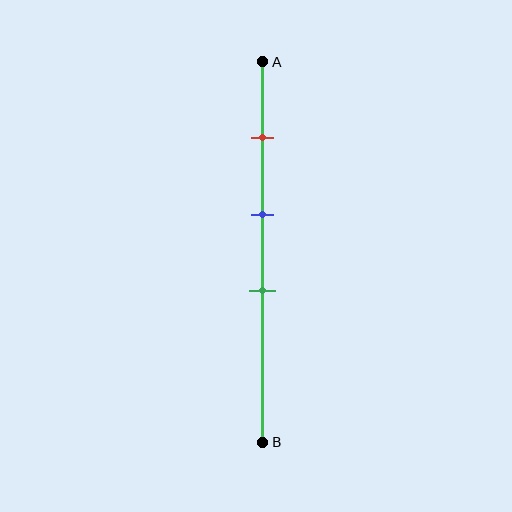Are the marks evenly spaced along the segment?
Yes, the marks are approximately evenly spaced.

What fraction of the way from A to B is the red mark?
The red mark is approximately 20% (0.2) of the way from A to B.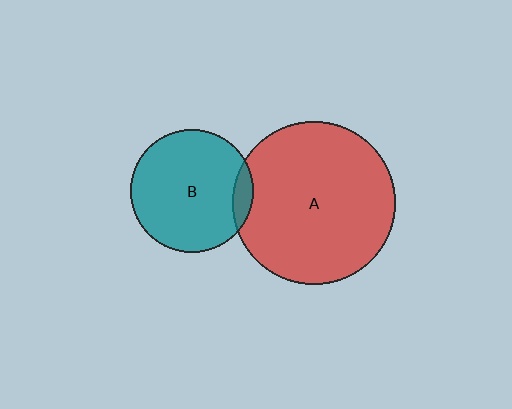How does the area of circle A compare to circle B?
Approximately 1.7 times.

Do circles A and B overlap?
Yes.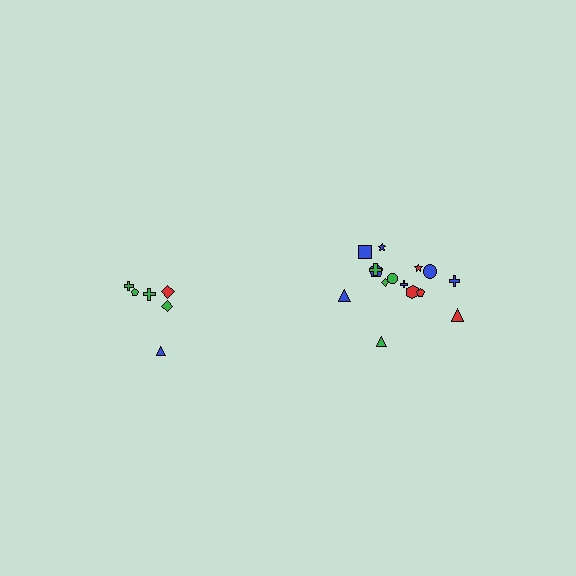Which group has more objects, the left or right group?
The right group.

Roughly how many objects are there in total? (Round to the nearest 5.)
Roughly 20 objects in total.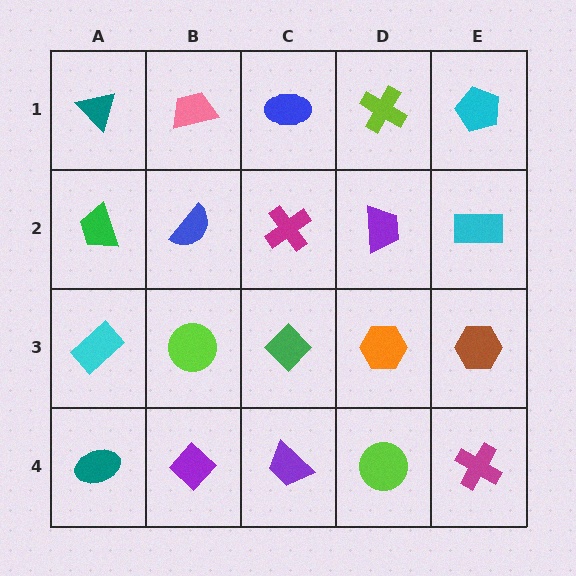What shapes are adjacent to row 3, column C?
A magenta cross (row 2, column C), a purple trapezoid (row 4, column C), a lime circle (row 3, column B), an orange hexagon (row 3, column D).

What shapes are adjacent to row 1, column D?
A purple trapezoid (row 2, column D), a blue ellipse (row 1, column C), a cyan pentagon (row 1, column E).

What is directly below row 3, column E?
A magenta cross.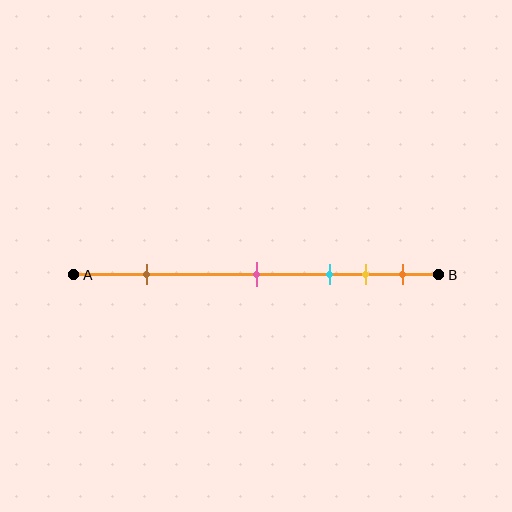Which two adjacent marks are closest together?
The yellow and orange marks are the closest adjacent pair.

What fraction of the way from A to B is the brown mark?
The brown mark is approximately 20% (0.2) of the way from A to B.